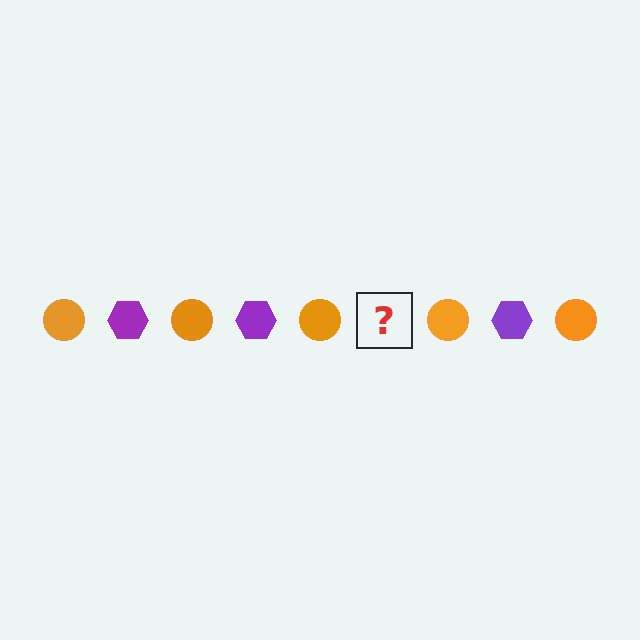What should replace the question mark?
The question mark should be replaced with a purple hexagon.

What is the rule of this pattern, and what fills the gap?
The rule is that the pattern alternates between orange circle and purple hexagon. The gap should be filled with a purple hexagon.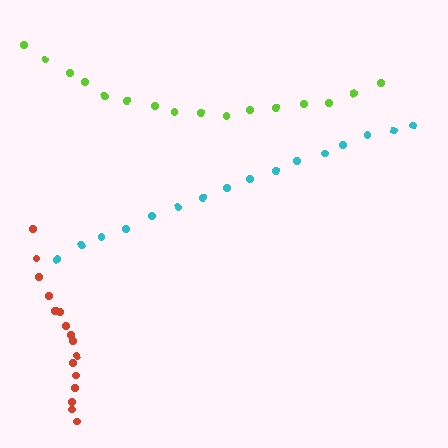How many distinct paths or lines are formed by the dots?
There are 3 distinct paths.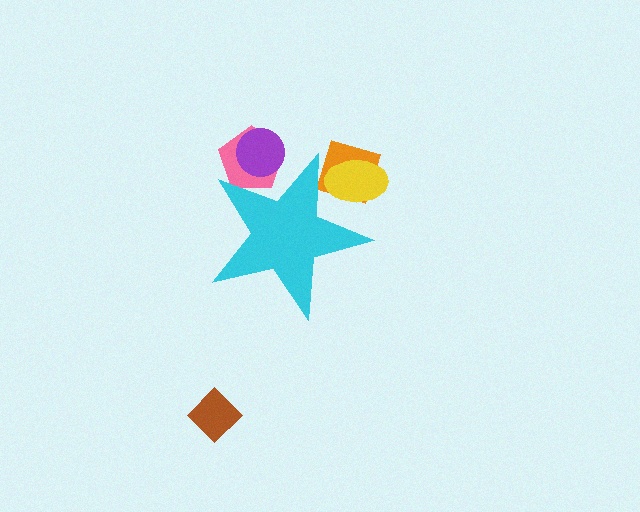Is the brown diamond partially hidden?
No, the brown diamond is fully visible.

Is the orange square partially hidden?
Yes, the orange square is partially hidden behind the cyan star.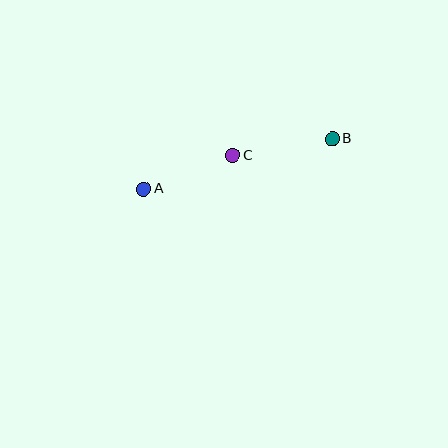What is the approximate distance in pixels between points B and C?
The distance between B and C is approximately 101 pixels.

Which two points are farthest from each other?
Points A and B are farthest from each other.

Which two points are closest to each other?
Points A and C are closest to each other.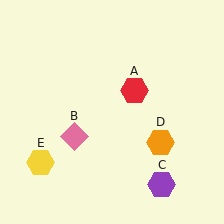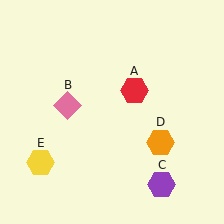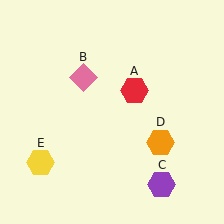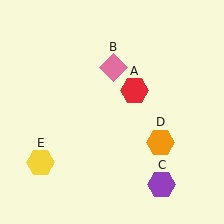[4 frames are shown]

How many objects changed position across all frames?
1 object changed position: pink diamond (object B).